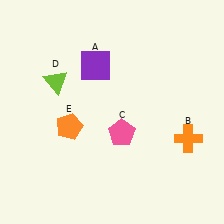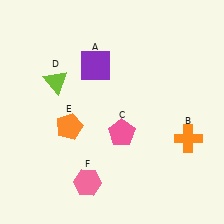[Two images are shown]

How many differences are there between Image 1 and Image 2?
There is 1 difference between the two images.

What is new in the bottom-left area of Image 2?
A pink hexagon (F) was added in the bottom-left area of Image 2.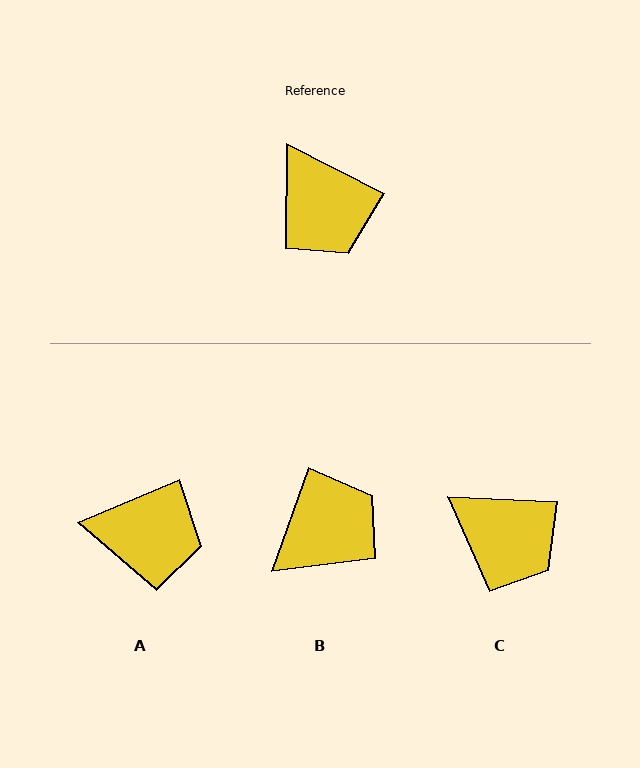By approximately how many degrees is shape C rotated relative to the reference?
Approximately 24 degrees counter-clockwise.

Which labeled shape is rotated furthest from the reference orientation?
B, about 97 degrees away.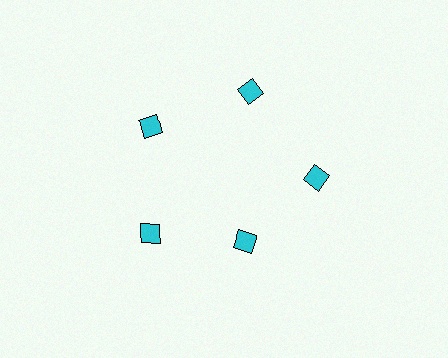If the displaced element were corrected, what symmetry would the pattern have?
It would have 5-fold rotational symmetry — the pattern would map onto itself every 72 degrees.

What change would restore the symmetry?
The symmetry would be restored by moving it outward, back onto the ring so that all 5 squares sit at equal angles and equal distance from the center.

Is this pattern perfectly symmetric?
No. The 5 cyan squares are arranged in a ring, but one element near the 5 o'clock position is pulled inward toward the center, breaking the 5-fold rotational symmetry.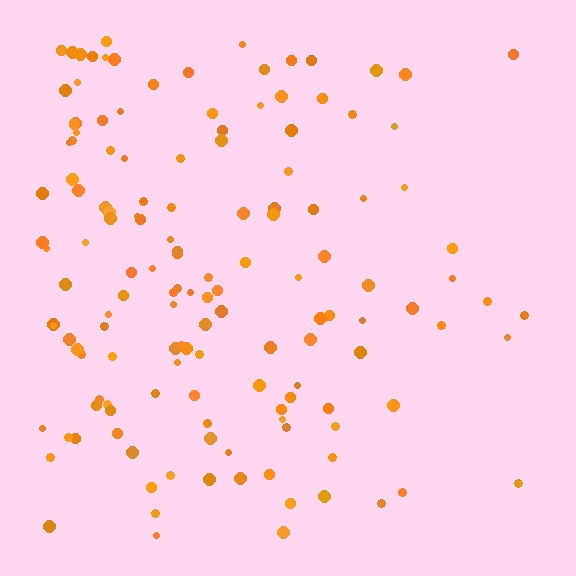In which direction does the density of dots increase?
From right to left, with the left side densest.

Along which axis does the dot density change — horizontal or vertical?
Horizontal.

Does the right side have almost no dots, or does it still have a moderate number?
Still a moderate number, just noticeably fewer than the left.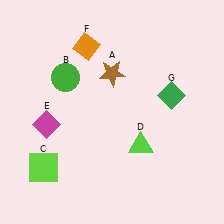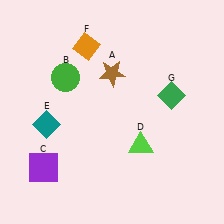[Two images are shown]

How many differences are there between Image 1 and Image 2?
There are 2 differences between the two images.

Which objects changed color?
C changed from lime to purple. E changed from magenta to teal.